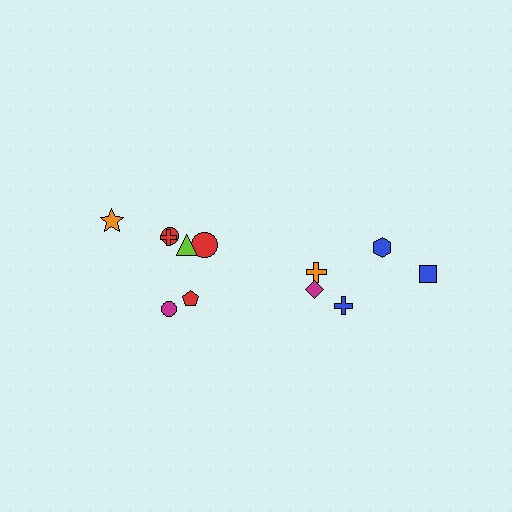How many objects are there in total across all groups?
There are 12 objects.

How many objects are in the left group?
There are 7 objects.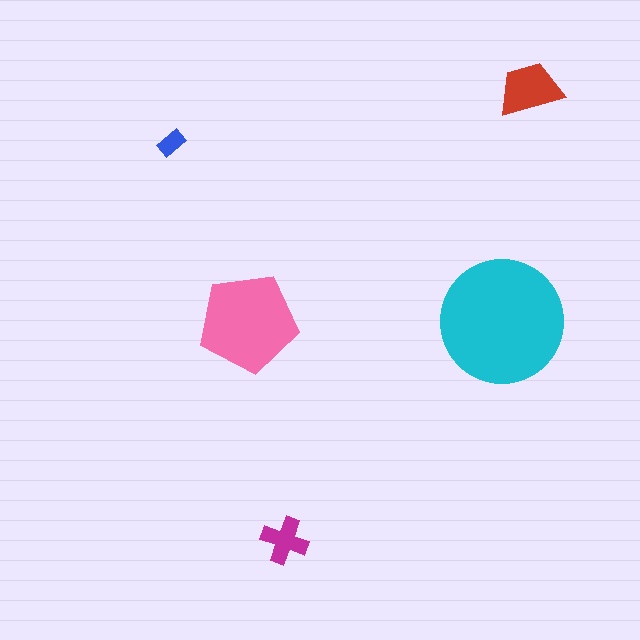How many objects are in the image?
There are 5 objects in the image.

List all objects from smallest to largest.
The blue rectangle, the magenta cross, the red trapezoid, the pink pentagon, the cyan circle.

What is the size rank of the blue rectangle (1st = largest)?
5th.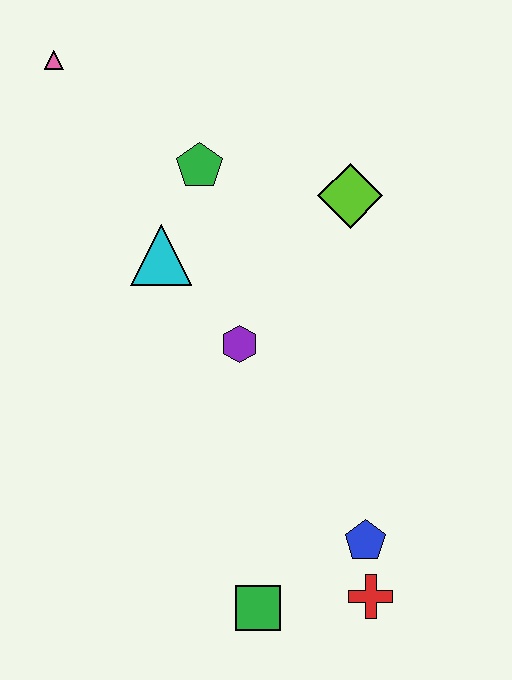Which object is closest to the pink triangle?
The green pentagon is closest to the pink triangle.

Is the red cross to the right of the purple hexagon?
Yes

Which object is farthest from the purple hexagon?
The pink triangle is farthest from the purple hexagon.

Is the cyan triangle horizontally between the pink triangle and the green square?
Yes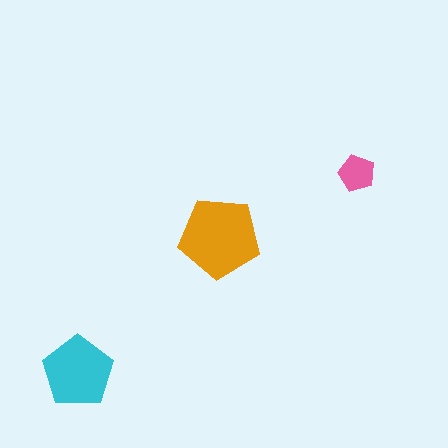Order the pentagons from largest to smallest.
the orange one, the cyan one, the pink one.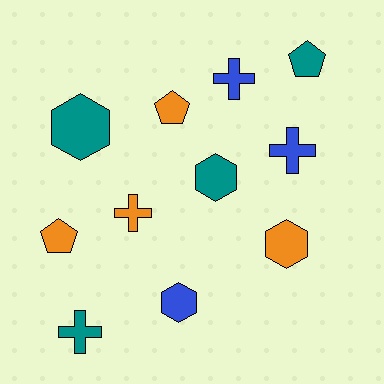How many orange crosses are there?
There is 1 orange cross.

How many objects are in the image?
There are 11 objects.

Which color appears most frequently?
Orange, with 4 objects.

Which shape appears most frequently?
Hexagon, with 4 objects.